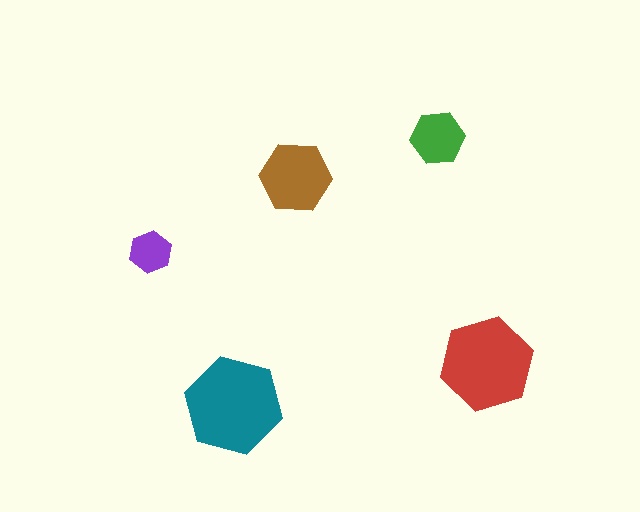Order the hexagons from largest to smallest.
the teal one, the red one, the brown one, the green one, the purple one.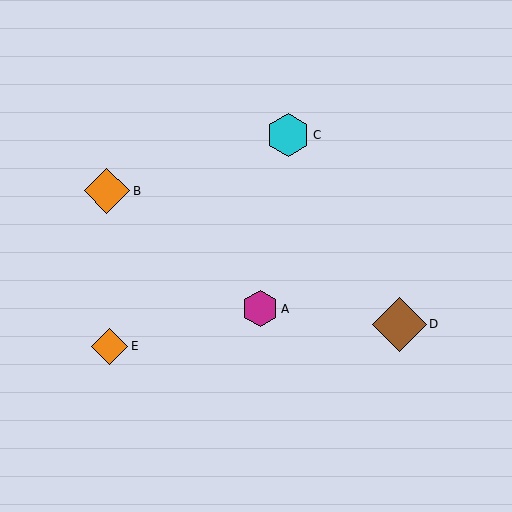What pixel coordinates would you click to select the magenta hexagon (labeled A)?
Click at (260, 309) to select the magenta hexagon A.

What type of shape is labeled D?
Shape D is a brown diamond.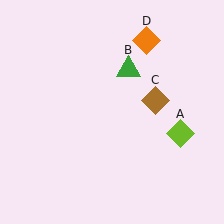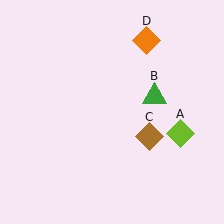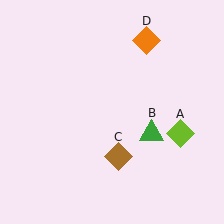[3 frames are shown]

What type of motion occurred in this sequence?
The green triangle (object B), brown diamond (object C) rotated clockwise around the center of the scene.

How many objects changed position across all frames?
2 objects changed position: green triangle (object B), brown diamond (object C).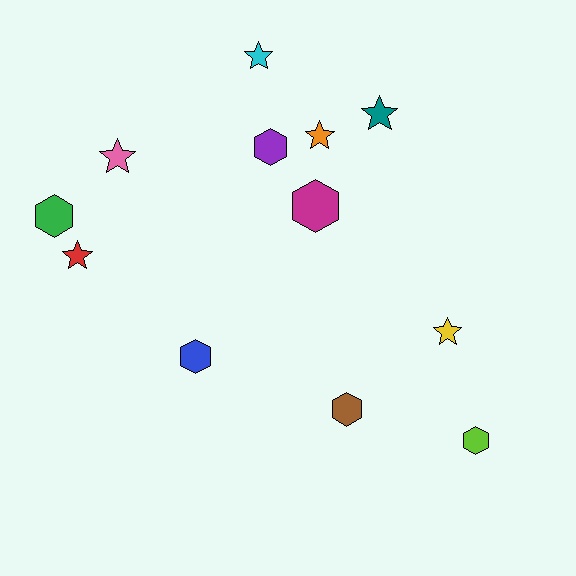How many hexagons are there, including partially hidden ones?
There are 6 hexagons.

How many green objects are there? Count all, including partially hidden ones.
There is 1 green object.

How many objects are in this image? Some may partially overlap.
There are 12 objects.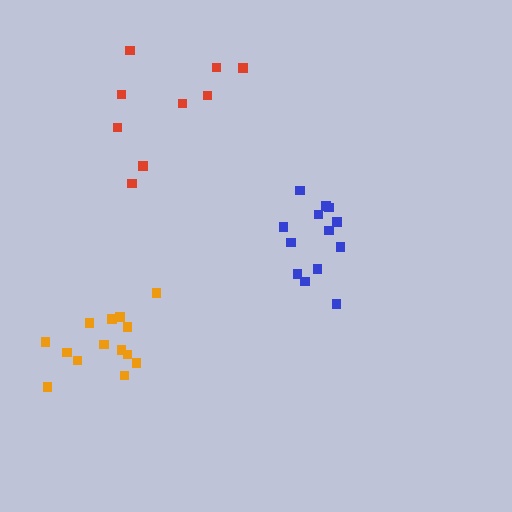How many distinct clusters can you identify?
There are 3 distinct clusters.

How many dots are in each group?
Group 1: 13 dots, Group 2: 9 dots, Group 3: 14 dots (36 total).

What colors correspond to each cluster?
The clusters are colored: blue, red, orange.